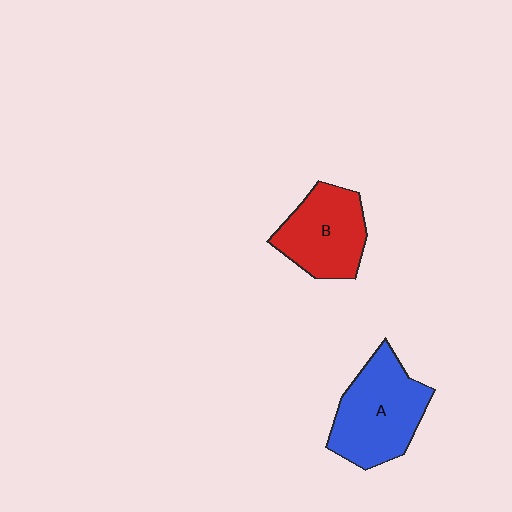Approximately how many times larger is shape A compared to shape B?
Approximately 1.2 times.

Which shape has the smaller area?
Shape B (red).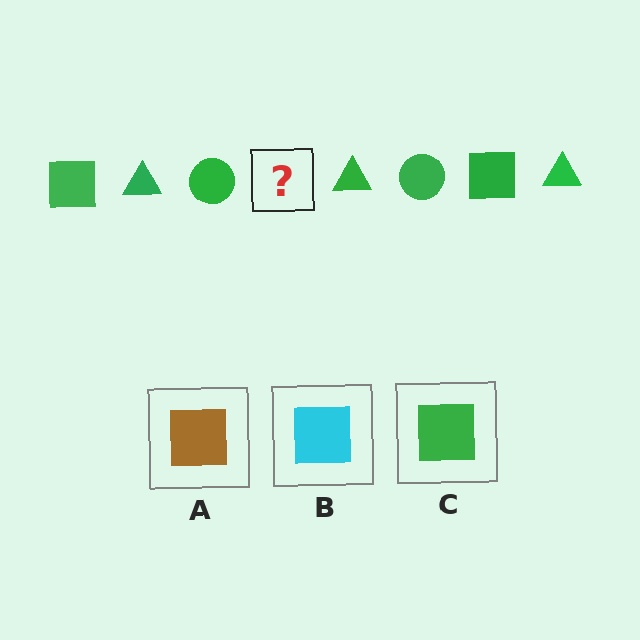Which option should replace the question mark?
Option C.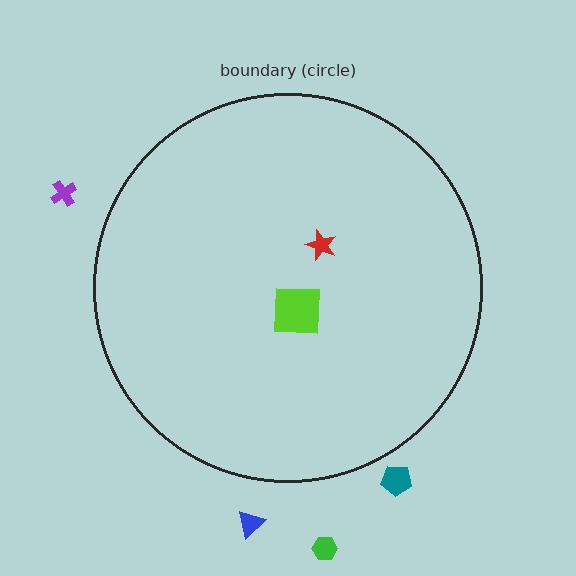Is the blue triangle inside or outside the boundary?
Outside.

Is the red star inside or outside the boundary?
Inside.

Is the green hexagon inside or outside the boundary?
Outside.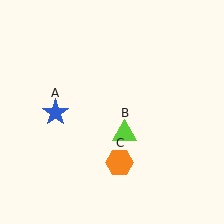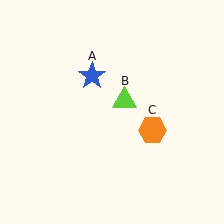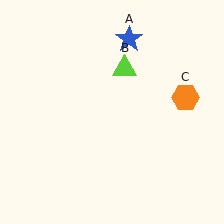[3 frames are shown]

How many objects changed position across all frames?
3 objects changed position: blue star (object A), lime triangle (object B), orange hexagon (object C).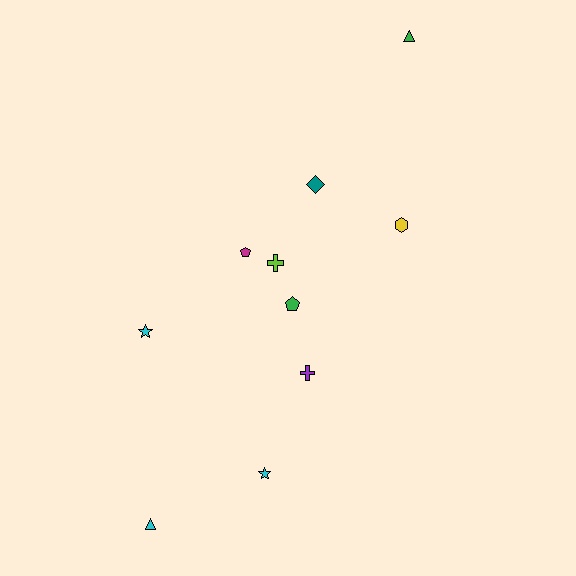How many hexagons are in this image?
There is 1 hexagon.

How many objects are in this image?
There are 10 objects.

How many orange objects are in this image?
There are no orange objects.